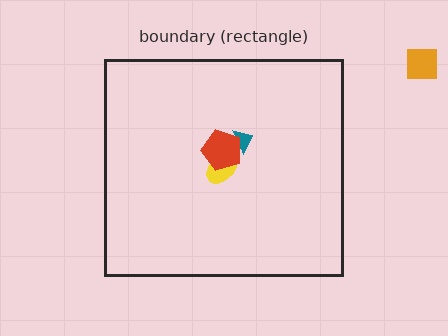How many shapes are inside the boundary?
3 inside, 1 outside.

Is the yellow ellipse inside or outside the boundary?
Inside.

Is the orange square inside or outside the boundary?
Outside.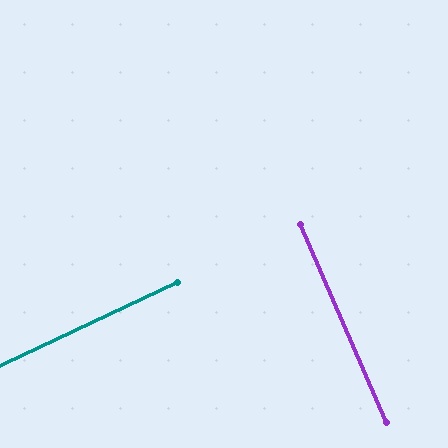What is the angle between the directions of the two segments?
Approximately 88 degrees.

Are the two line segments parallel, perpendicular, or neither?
Perpendicular — they meet at approximately 88°.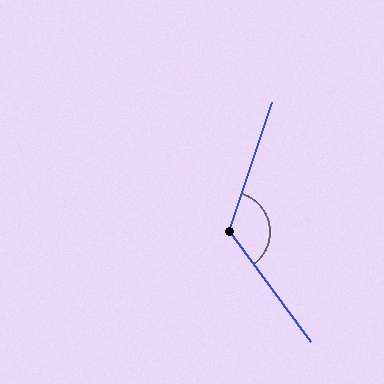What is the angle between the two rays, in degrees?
Approximately 125 degrees.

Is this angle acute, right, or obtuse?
It is obtuse.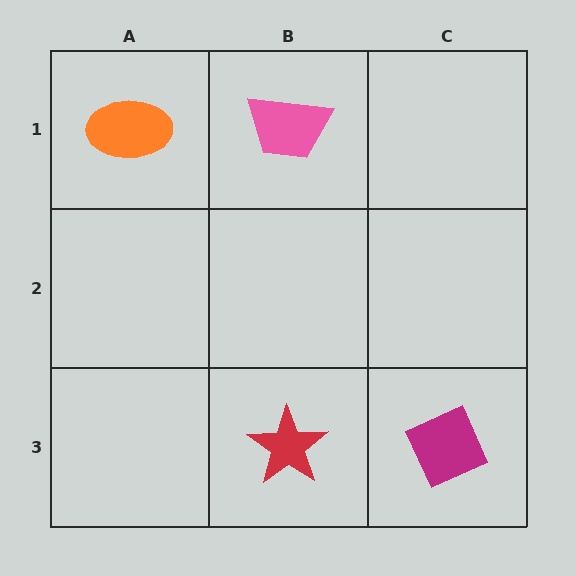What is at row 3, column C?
A magenta diamond.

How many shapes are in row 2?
0 shapes.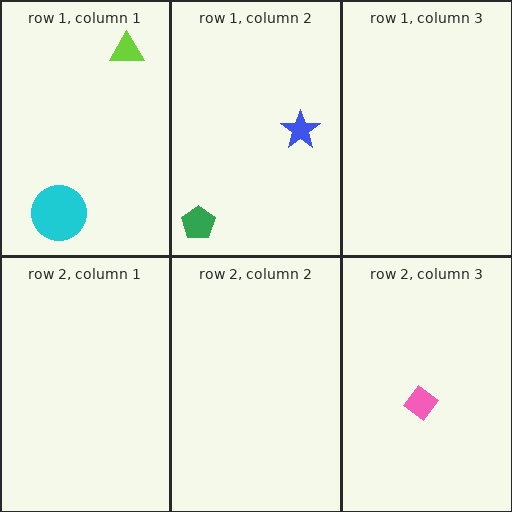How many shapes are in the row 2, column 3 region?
1.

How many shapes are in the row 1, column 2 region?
2.